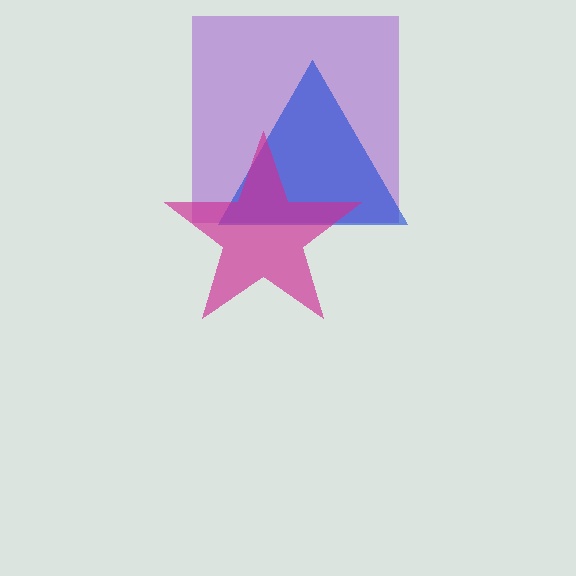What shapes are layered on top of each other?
The layered shapes are: a purple square, a blue triangle, a magenta star.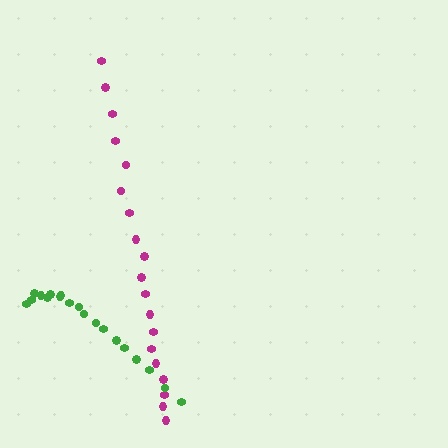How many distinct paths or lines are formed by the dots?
There are 2 distinct paths.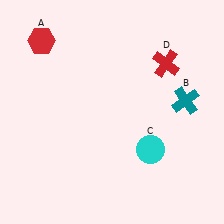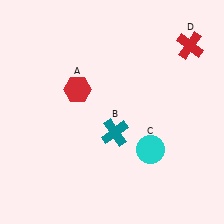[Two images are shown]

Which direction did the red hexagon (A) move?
The red hexagon (A) moved down.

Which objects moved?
The objects that moved are: the red hexagon (A), the teal cross (B), the red cross (D).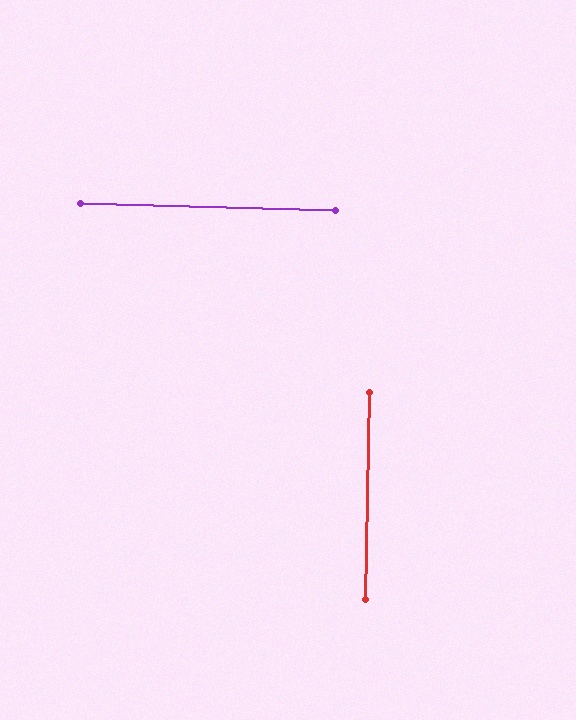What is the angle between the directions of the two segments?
Approximately 90 degrees.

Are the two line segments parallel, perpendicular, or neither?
Perpendicular — they meet at approximately 90°.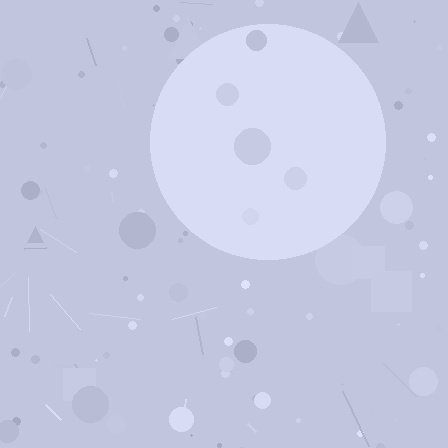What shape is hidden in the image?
A circle is hidden in the image.